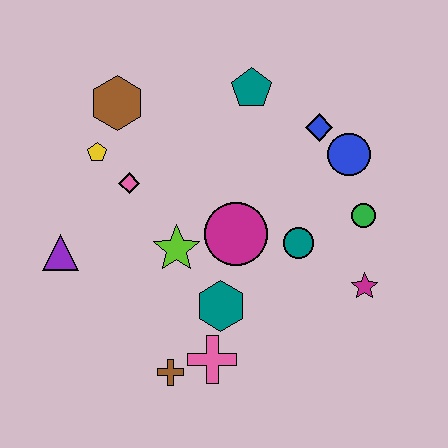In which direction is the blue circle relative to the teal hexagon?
The blue circle is above the teal hexagon.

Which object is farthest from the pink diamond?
The magenta star is farthest from the pink diamond.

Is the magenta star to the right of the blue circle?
Yes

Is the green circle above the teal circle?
Yes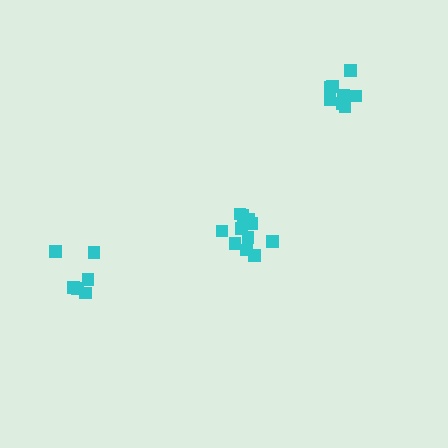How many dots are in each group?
Group 1: 11 dots, Group 2: 6 dots, Group 3: 8 dots (25 total).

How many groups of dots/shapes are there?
There are 3 groups.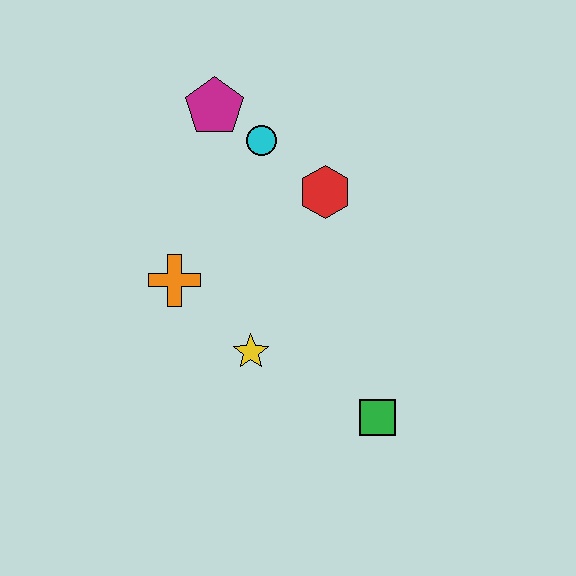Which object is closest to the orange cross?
The yellow star is closest to the orange cross.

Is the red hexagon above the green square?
Yes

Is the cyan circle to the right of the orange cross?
Yes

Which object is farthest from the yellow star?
The magenta pentagon is farthest from the yellow star.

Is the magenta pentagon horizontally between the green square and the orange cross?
Yes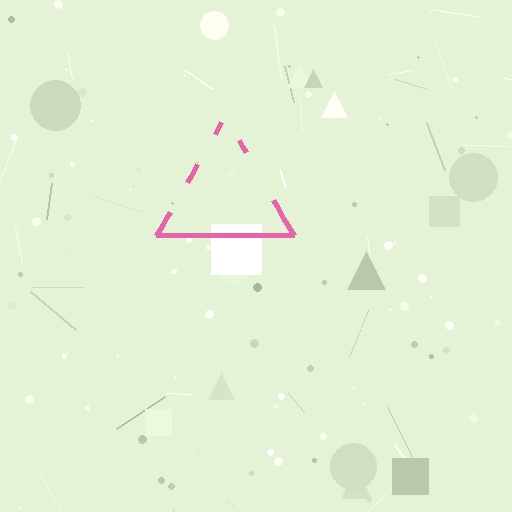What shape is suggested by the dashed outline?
The dashed outline suggests a triangle.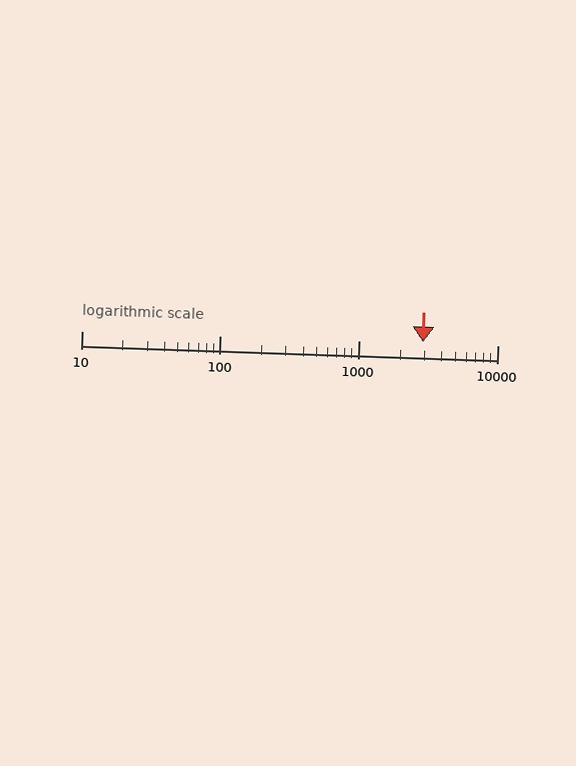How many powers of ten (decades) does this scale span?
The scale spans 3 decades, from 10 to 10000.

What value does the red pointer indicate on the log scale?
The pointer indicates approximately 2900.